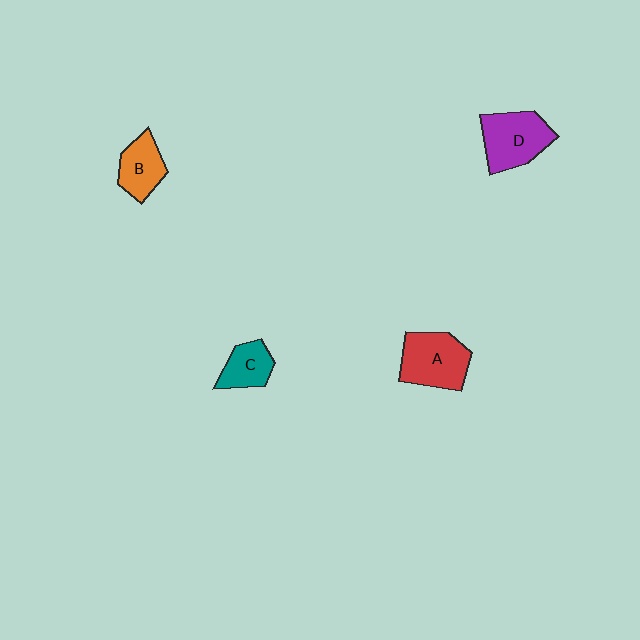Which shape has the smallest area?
Shape C (teal).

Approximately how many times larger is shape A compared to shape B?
Approximately 1.5 times.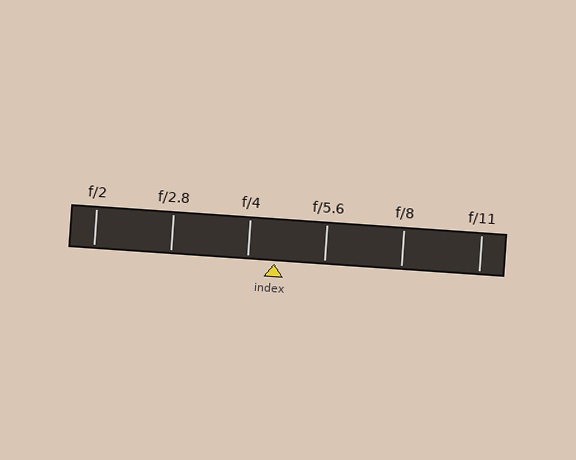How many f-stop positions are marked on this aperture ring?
There are 6 f-stop positions marked.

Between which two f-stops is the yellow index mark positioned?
The index mark is between f/4 and f/5.6.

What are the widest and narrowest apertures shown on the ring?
The widest aperture shown is f/2 and the narrowest is f/11.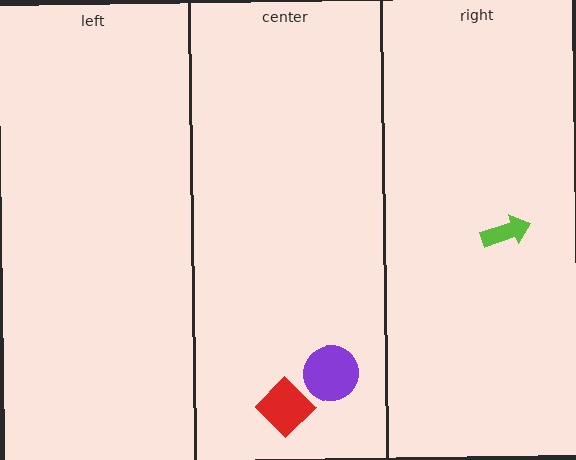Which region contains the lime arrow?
The right region.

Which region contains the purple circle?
The center region.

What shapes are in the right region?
The lime arrow.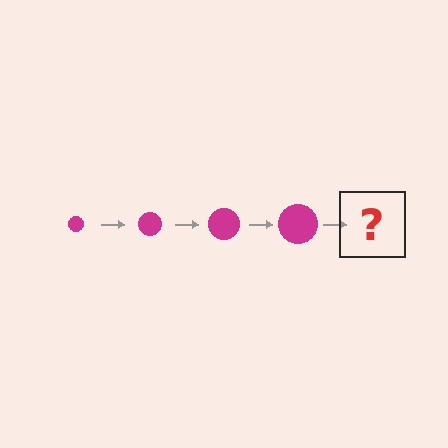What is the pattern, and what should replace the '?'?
The pattern is that the circle gets progressively larger each step. The '?' should be a magenta circle, larger than the previous one.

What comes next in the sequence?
The next element should be a magenta circle, larger than the previous one.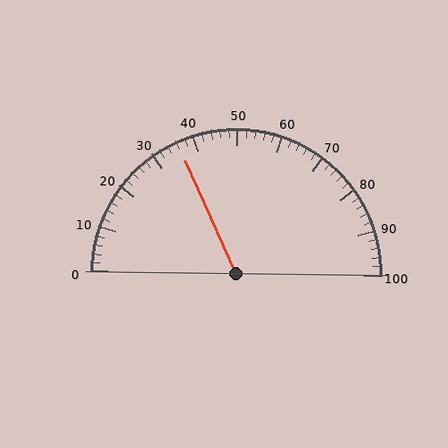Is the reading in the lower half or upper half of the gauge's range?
The reading is in the lower half of the range (0 to 100).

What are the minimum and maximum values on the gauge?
The gauge ranges from 0 to 100.